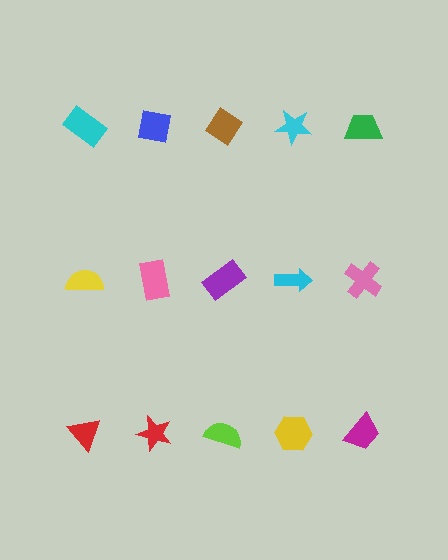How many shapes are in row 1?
5 shapes.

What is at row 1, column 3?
A brown diamond.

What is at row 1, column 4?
A cyan star.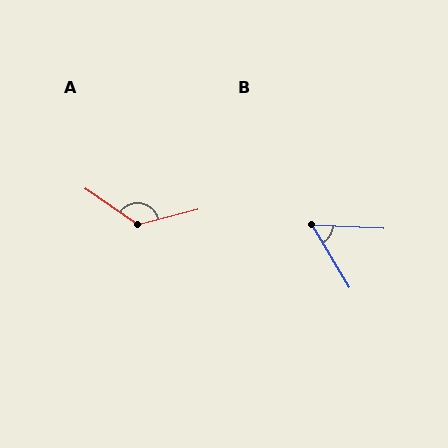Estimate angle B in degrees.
Approximately 56 degrees.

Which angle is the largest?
A, at approximately 131 degrees.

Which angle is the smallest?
B, at approximately 56 degrees.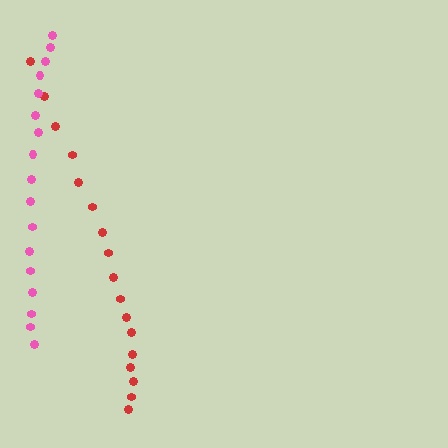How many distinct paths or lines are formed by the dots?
There are 2 distinct paths.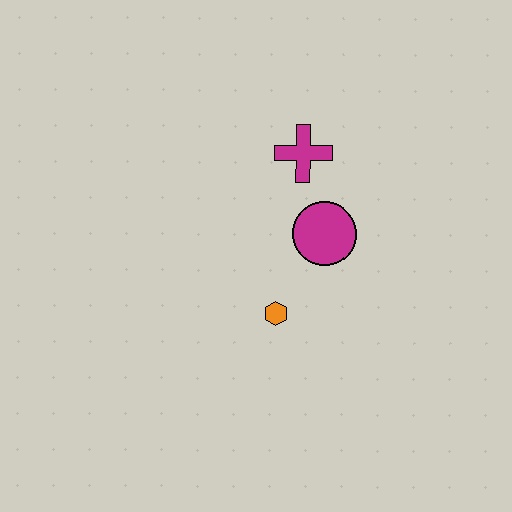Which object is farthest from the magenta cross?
The orange hexagon is farthest from the magenta cross.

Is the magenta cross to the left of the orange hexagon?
No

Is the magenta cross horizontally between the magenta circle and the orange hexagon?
Yes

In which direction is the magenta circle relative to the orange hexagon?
The magenta circle is above the orange hexagon.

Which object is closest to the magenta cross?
The magenta circle is closest to the magenta cross.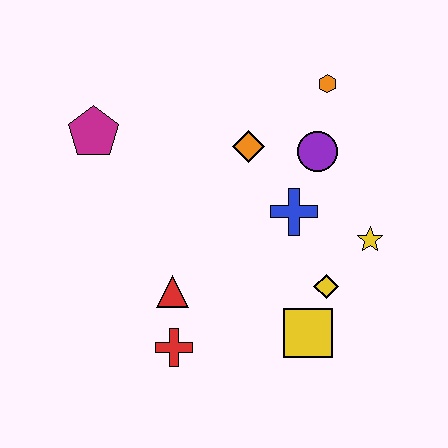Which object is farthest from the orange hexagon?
The red cross is farthest from the orange hexagon.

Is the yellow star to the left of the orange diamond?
No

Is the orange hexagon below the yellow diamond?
No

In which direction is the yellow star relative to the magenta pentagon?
The yellow star is to the right of the magenta pentagon.